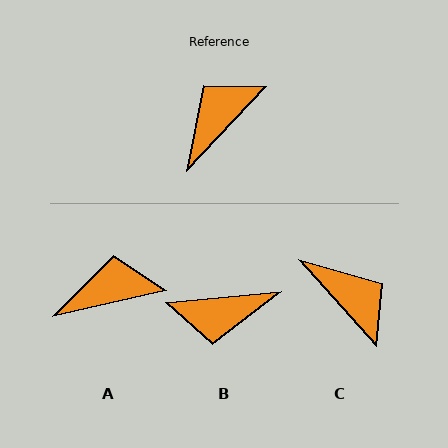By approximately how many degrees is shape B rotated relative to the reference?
Approximately 139 degrees counter-clockwise.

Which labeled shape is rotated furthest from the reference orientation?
B, about 139 degrees away.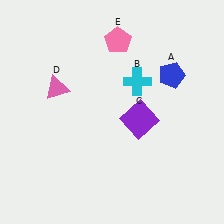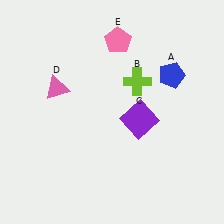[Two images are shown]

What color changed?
The cross (B) changed from cyan in Image 1 to lime in Image 2.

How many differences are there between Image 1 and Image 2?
There is 1 difference between the two images.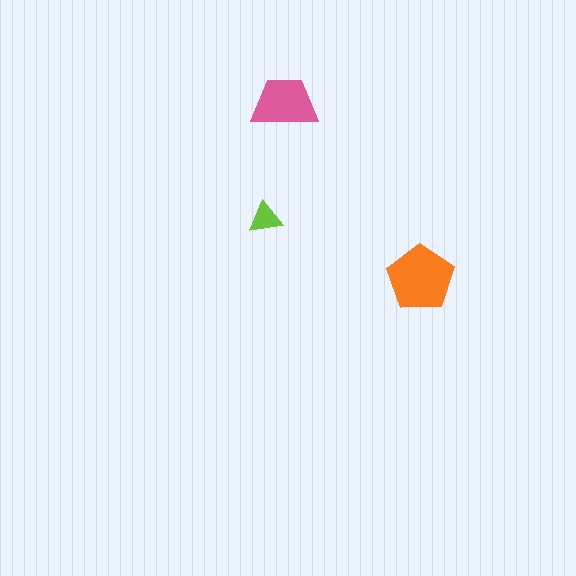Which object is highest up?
The pink trapezoid is topmost.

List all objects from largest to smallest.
The orange pentagon, the pink trapezoid, the lime triangle.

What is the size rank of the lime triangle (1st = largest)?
3rd.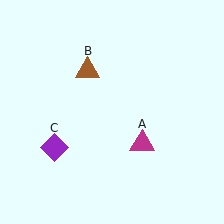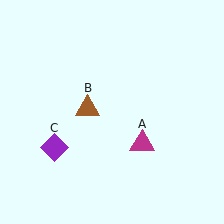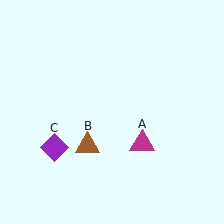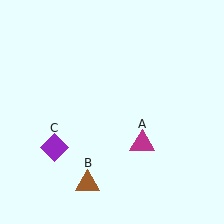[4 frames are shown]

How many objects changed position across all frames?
1 object changed position: brown triangle (object B).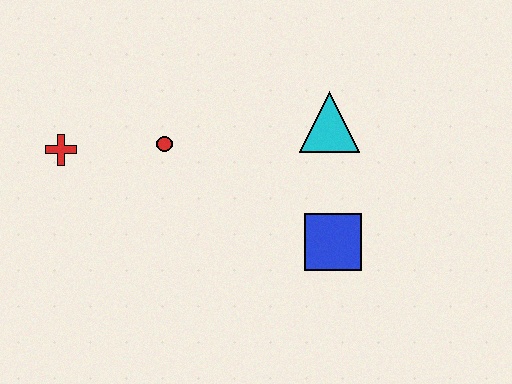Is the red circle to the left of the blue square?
Yes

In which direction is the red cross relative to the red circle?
The red cross is to the left of the red circle.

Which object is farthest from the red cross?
The blue square is farthest from the red cross.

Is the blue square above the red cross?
No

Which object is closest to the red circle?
The red cross is closest to the red circle.